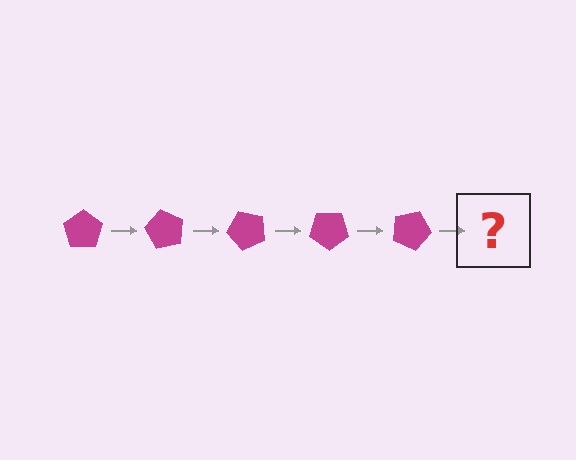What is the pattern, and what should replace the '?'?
The pattern is that the pentagon rotates 60 degrees each step. The '?' should be a magenta pentagon rotated 300 degrees.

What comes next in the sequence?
The next element should be a magenta pentagon rotated 300 degrees.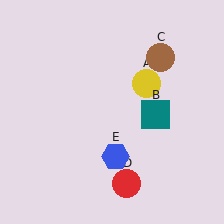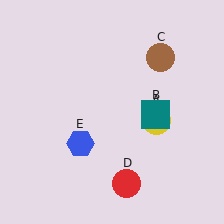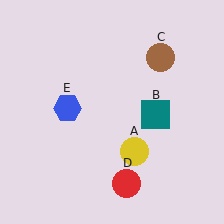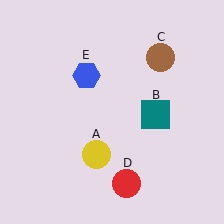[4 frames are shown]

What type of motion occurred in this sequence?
The yellow circle (object A), blue hexagon (object E) rotated clockwise around the center of the scene.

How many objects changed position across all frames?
2 objects changed position: yellow circle (object A), blue hexagon (object E).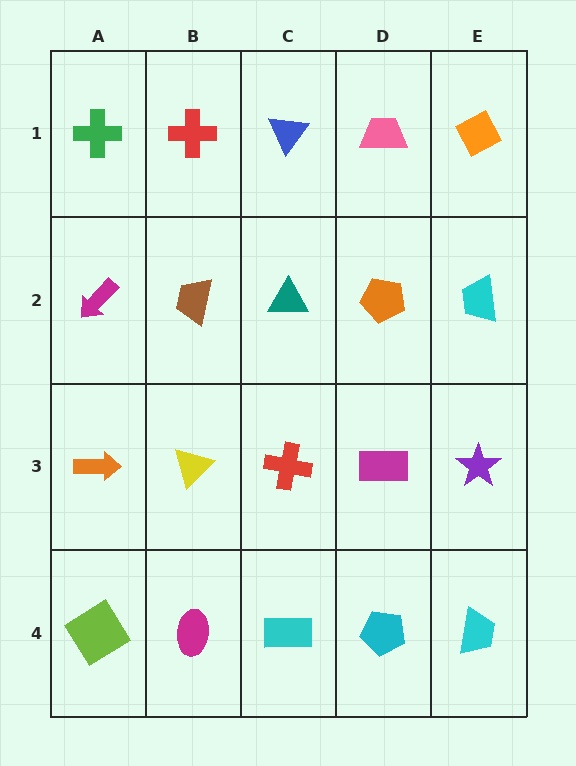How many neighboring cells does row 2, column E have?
3.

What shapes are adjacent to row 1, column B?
A brown trapezoid (row 2, column B), a green cross (row 1, column A), a blue triangle (row 1, column C).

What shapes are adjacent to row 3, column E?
A cyan trapezoid (row 2, column E), a cyan trapezoid (row 4, column E), a magenta rectangle (row 3, column D).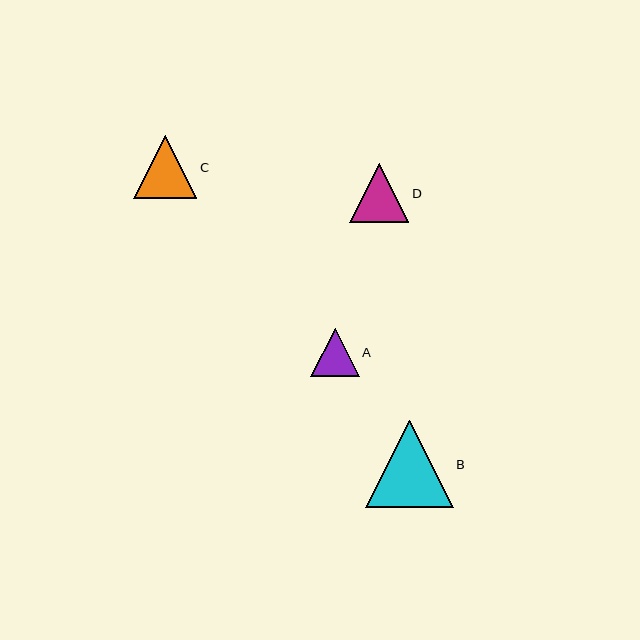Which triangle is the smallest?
Triangle A is the smallest with a size of approximately 48 pixels.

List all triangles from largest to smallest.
From largest to smallest: B, C, D, A.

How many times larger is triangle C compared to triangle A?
Triangle C is approximately 1.3 times the size of triangle A.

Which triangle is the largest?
Triangle B is the largest with a size of approximately 87 pixels.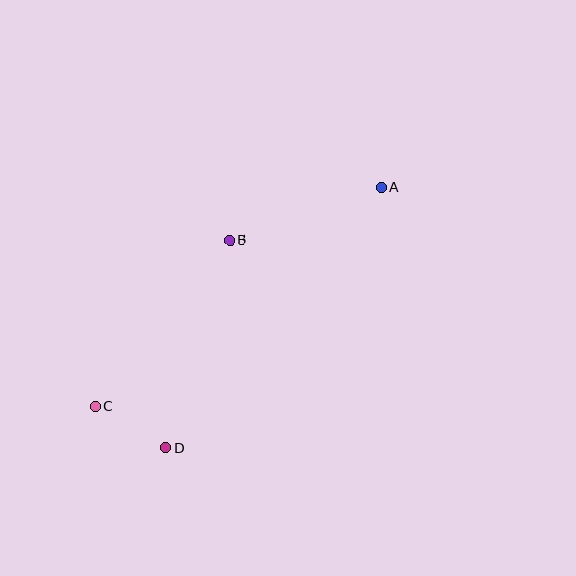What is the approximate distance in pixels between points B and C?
The distance between B and C is approximately 214 pixels.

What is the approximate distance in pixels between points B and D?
The distance between B and D is approximately 218 pixels.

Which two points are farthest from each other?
Points A and C are farthest from each other.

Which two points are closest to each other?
Points C and D are closest to each other.